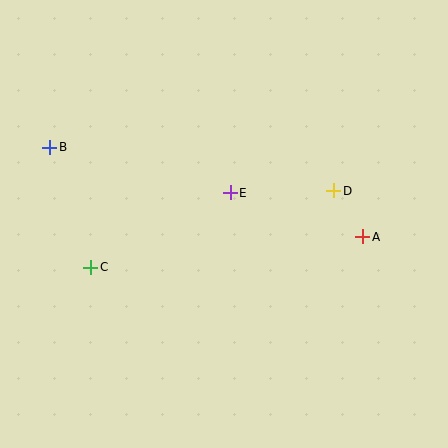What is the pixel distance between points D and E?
The distance between D and E is 103 pixels.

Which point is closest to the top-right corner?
Point D is closest to the top-right corner.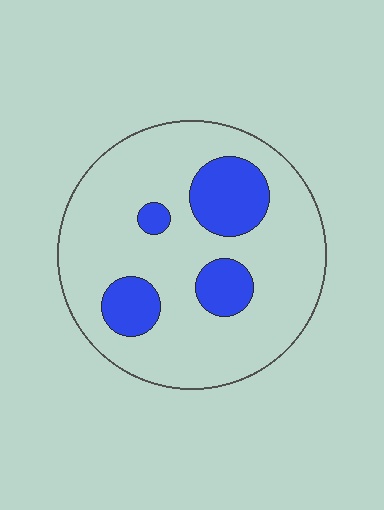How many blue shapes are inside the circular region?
4.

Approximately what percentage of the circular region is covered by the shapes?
Approximately 20%.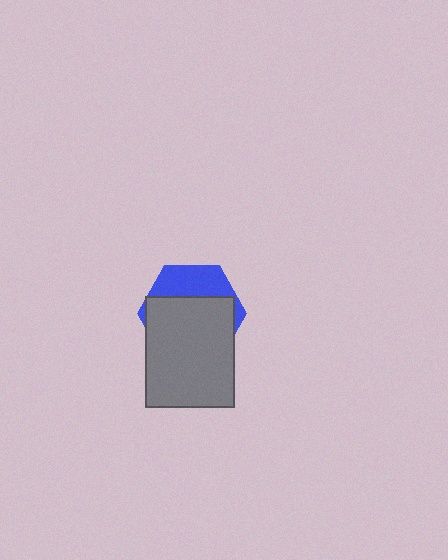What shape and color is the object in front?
The object in front is a gray rectangle.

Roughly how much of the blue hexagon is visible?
A small part of it is visible (roughly 32%).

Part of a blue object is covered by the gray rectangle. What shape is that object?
It is a hexagon.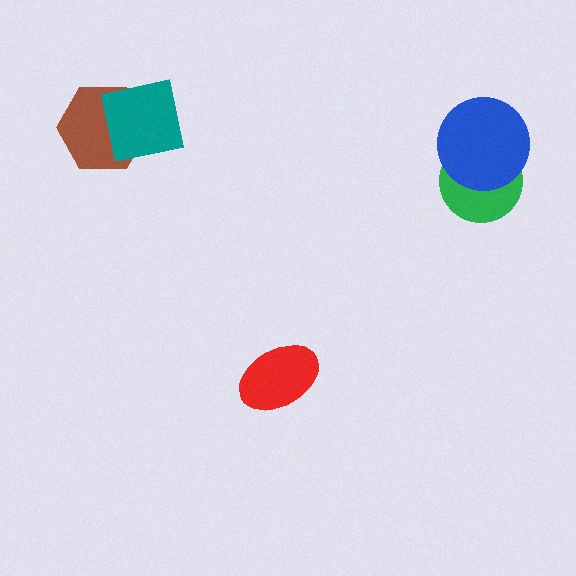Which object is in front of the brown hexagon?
The teal square is in front of the brown hexagon.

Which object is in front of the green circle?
The blue circle is in front of the green circle.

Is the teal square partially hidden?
No, no other shape covers it.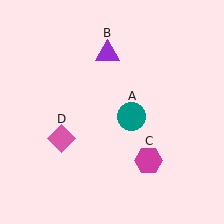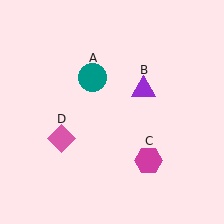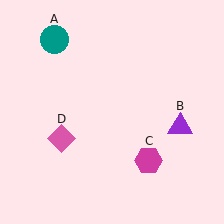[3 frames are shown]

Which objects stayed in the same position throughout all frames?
Magenta hexagon (object C) and pink diamond (object D) remained stationary.